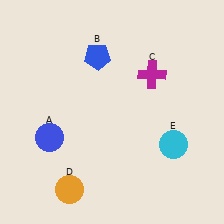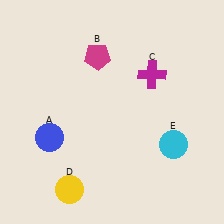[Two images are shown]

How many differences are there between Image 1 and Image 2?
There are 2 differences between the two images.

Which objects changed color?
B changed from blue to magenta. D changed from orange to yellow.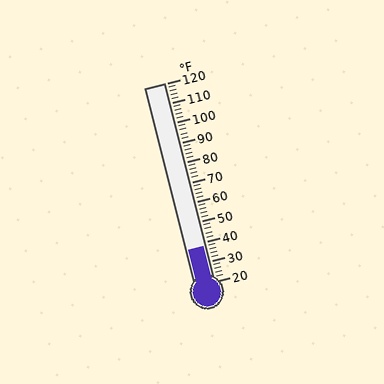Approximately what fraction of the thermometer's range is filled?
The thermometer is filled to approximately 20% of its range.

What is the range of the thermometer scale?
The thermometer scale ranges from 20°F to 120°F.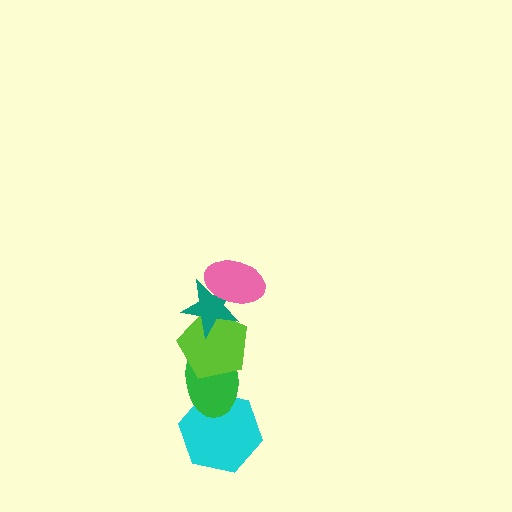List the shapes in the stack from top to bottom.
From top to bottom: the pink ellipse, the teal star, the lime pentagon, the green ellipse, the cyan hexagon.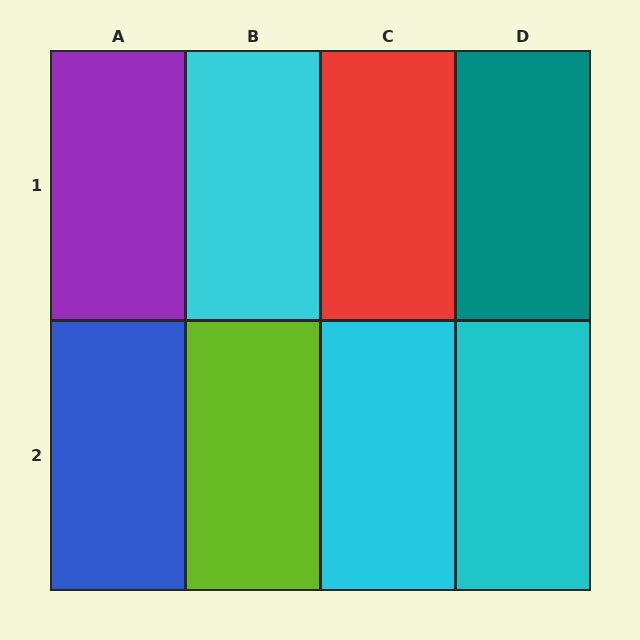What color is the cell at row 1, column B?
Cyan.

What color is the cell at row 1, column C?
Red.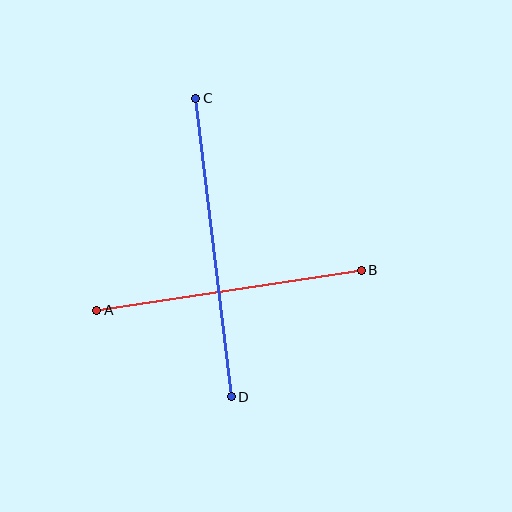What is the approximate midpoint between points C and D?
The midpoint is at approximately (213, 248) pixels.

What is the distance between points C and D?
The distance is approximately 300 pixels.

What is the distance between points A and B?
The distance is approximately 267 pixels.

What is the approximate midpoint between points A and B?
The midpoint is at approximately (229, 290) pixels.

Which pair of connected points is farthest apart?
Points C and D are farthest apart.